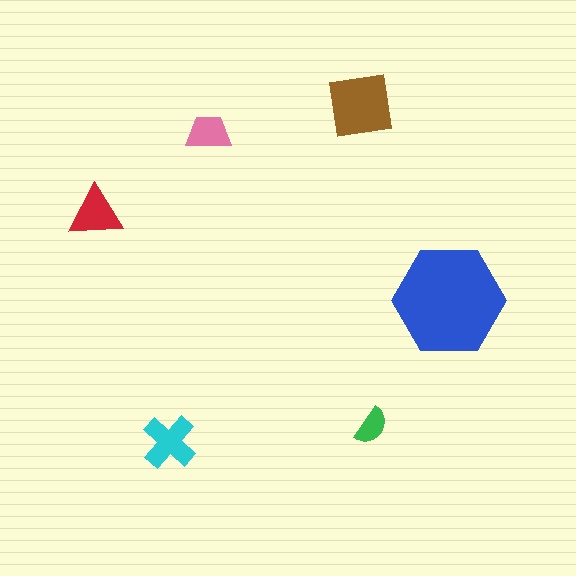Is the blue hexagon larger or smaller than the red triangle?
Larger.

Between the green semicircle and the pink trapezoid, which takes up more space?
The pink trapezoid.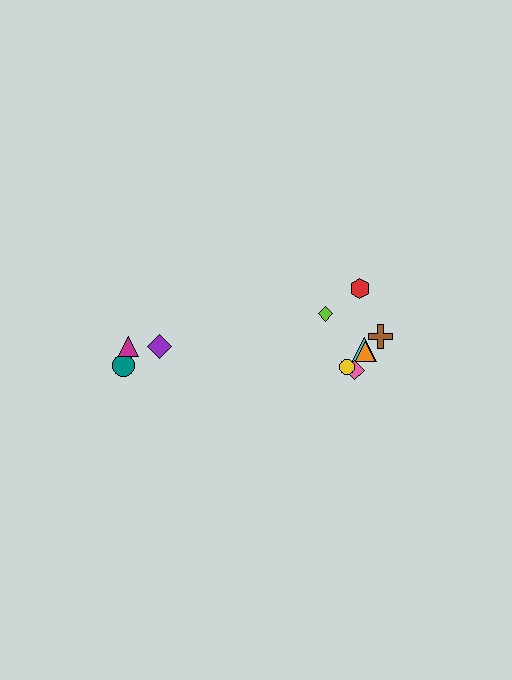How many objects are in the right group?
There are 7 objects.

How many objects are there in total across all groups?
There are 10 objects.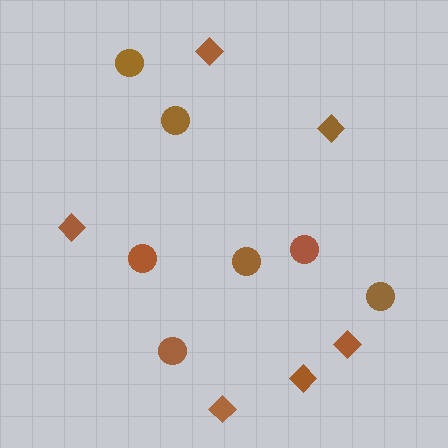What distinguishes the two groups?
There are 2 groups: one group of circles (7) and one group of diamonds (6).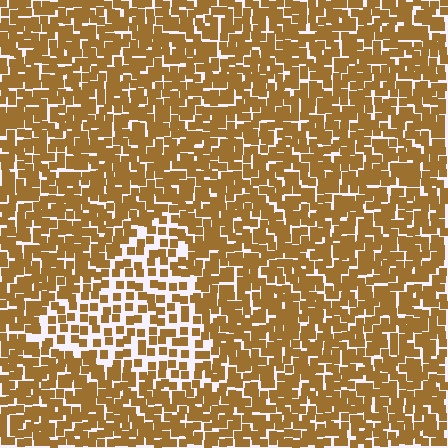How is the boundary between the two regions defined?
The boundary is defined by a change in element density (approximately 1.9x ratio). All elements are the same color, size, and shape.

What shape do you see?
I see a triangle.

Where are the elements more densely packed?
The elements are more densely packed outside the triangle boundary.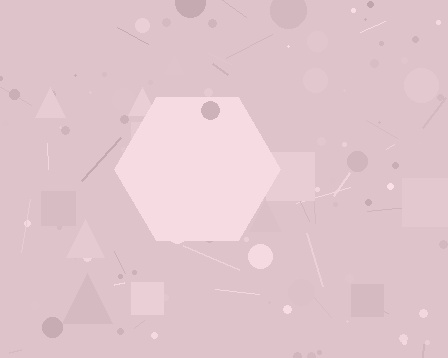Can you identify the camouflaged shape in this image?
The camouflaged shape is a hexagon.